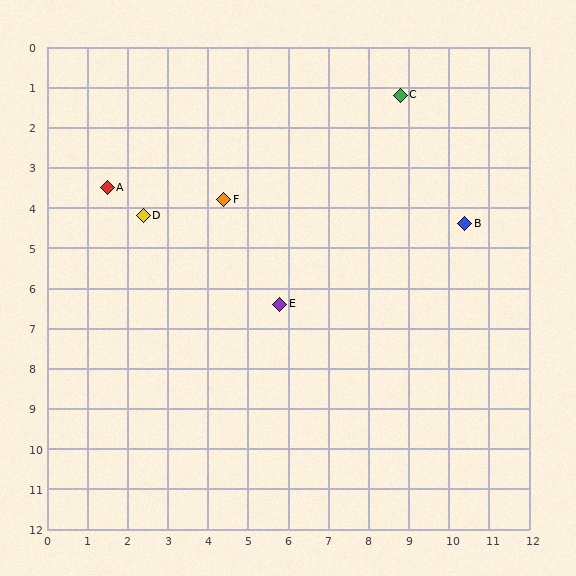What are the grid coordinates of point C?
Point C is at approximately (8.8, 1.2).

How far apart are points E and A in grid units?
Points E and A are about 5.2 grid units apart.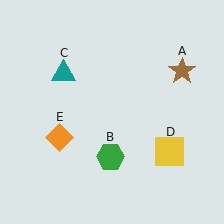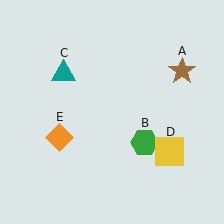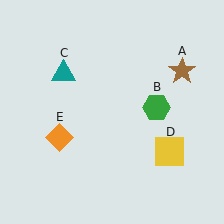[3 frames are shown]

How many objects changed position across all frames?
1 object changed position: green hexagon (object B).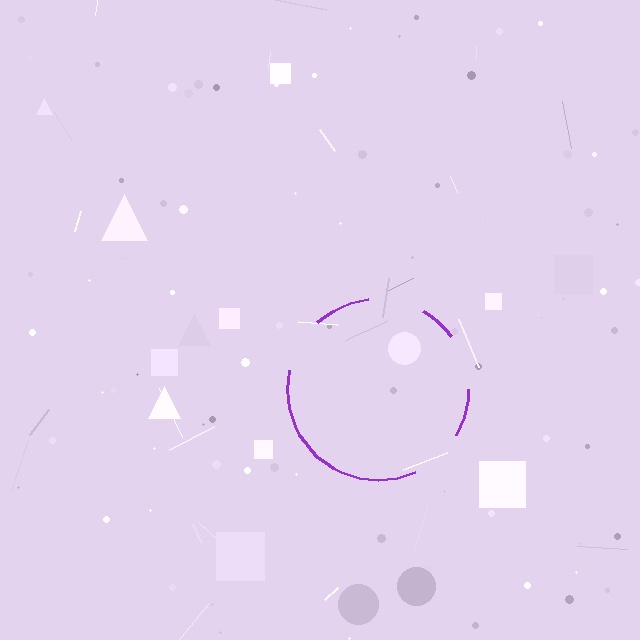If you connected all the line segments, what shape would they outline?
They would outline a circle.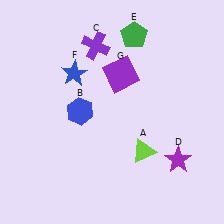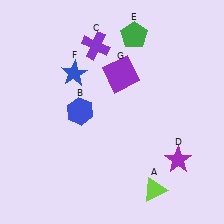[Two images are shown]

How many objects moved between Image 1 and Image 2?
1 object moved between the two images.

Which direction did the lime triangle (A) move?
The lime triangle (A) moved down.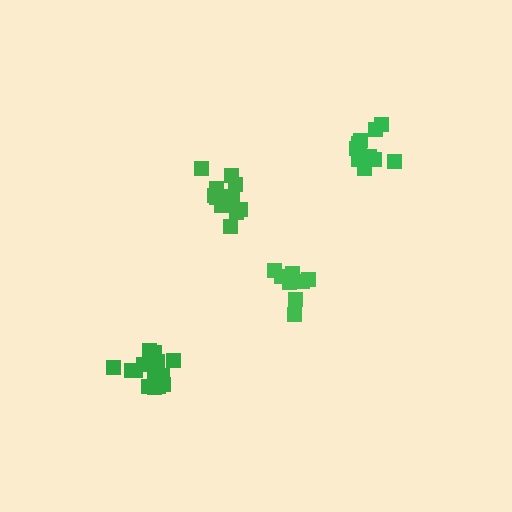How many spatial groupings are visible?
There are 4 spatial groupings.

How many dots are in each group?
Group 1: 14 dots, Group 2: 12 dots, Group 3: 13 dots, Group 4: 9 dots (48 total).